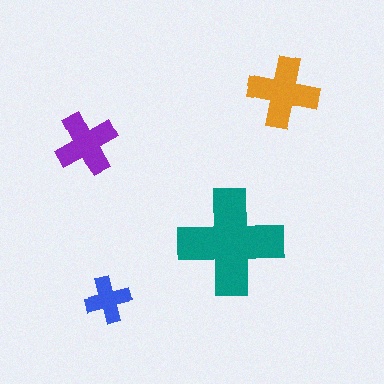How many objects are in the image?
There are 4 objects in the image.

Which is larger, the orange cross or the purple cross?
The orange one.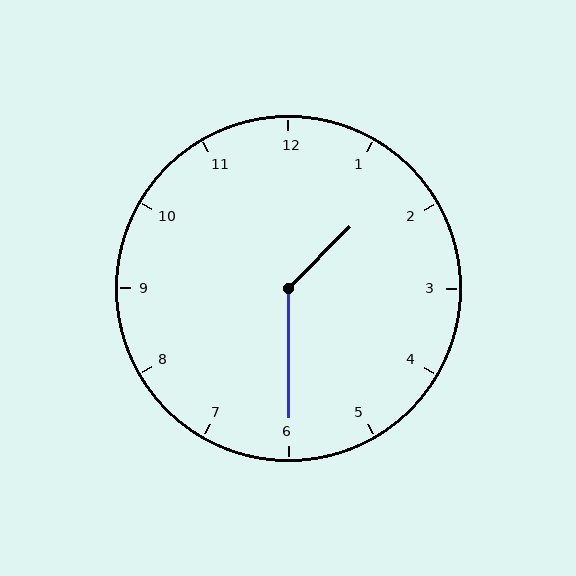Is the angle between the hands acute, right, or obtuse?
It is obtuse.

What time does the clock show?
1:30.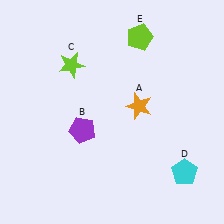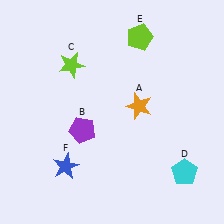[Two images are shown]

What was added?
A blue star (F) was added in Image 2.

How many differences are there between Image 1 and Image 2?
There is 1 difference between the two images.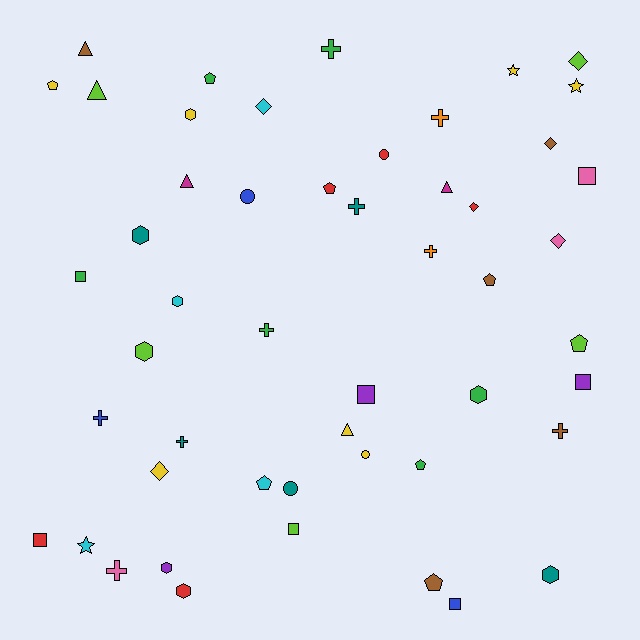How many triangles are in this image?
There are 5 triangles.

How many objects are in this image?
There are 50 objects.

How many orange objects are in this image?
There are 2 orange objects.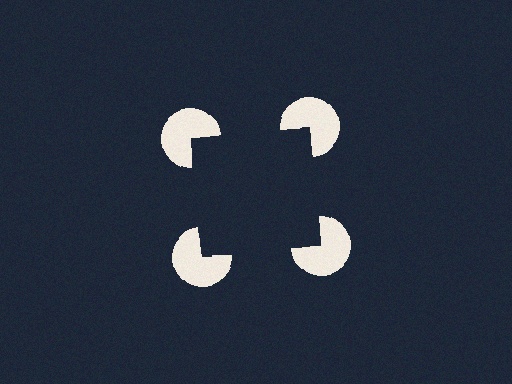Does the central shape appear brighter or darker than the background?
It typically appears slightly darker than the background, even though no actual brightness change is drawn.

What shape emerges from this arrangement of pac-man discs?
An illusory square — its edges are inferred from the aligned wedge cuts in the pac-man discs, not physically drawn.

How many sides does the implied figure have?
4 sides.